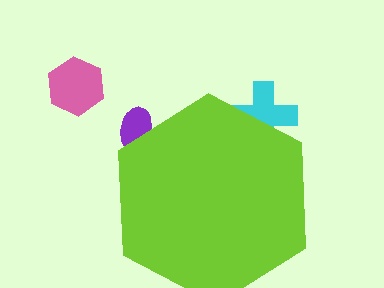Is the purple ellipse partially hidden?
Yes, the purple ellipse is partially hidden behind the lime hexagon.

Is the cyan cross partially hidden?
Yes, the cyan cross is partially hidden behind the lime hexagon.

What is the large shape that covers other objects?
A lime hexagon.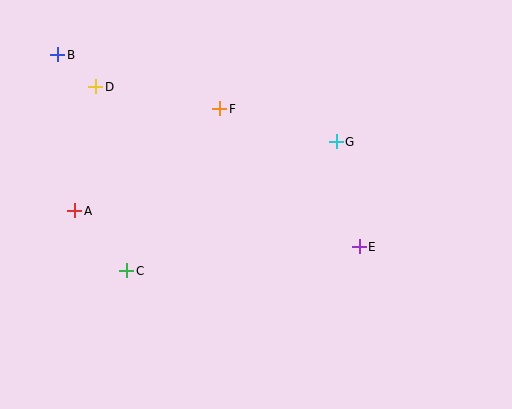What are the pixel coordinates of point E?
Point E is at (359, 247).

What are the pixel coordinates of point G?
Point G is at (336, 142).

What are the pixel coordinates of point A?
Point A is at (75, 211).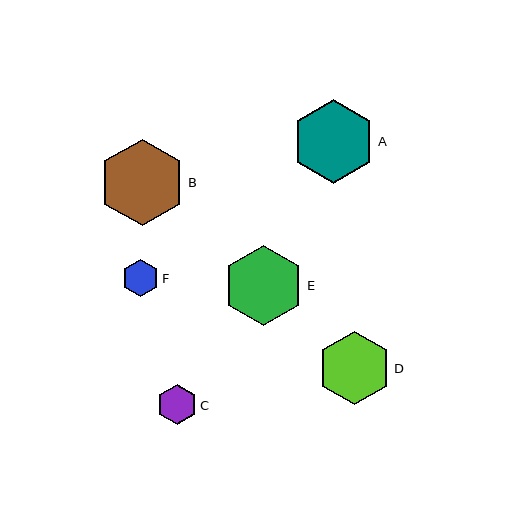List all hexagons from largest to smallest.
From largest to smallest: B, A, E, D, C, F.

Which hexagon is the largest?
Hexagon B is the largest with a size of approximately 87 pixels.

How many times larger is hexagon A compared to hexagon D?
Hexagon A is approximately 1.1 times the size of hexagon D.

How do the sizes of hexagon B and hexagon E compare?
Hexagon B and hexagon E are approximately the same size.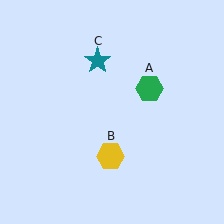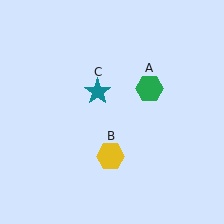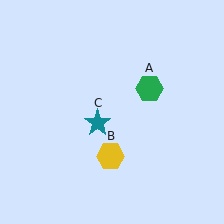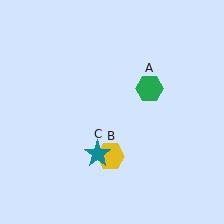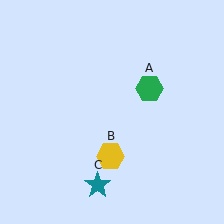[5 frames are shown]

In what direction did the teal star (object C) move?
The teal star (object C) moved down.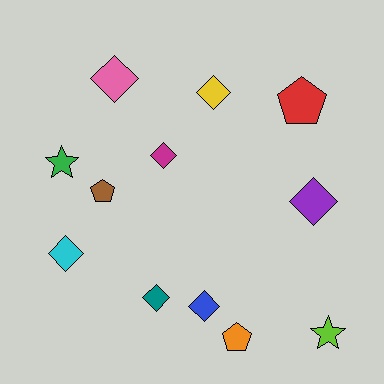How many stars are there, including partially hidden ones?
There are 2 stars.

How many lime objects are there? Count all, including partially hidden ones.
There is 1 lime object.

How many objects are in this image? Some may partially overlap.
There are 12 objects.